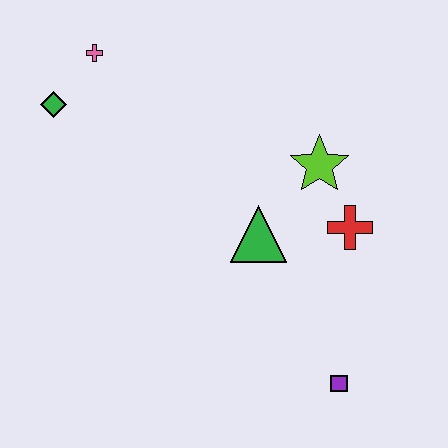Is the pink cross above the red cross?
Yes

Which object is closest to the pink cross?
The green diamond is closest to the pink cross.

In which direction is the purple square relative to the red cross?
The purple square is below the red cross.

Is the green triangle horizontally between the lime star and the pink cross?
Yes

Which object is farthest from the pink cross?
The purple square is farthest from the pink cross.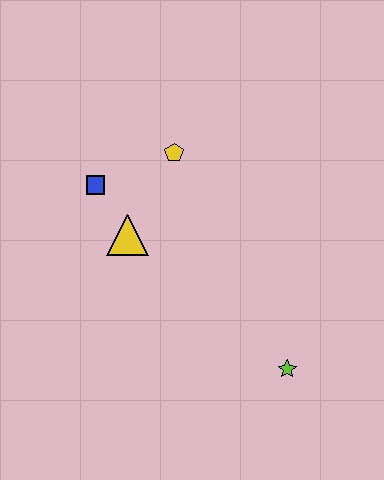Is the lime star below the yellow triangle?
Yes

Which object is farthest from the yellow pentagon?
The lime star is farthest from the yellow pentagon.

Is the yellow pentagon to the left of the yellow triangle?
No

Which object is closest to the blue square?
The yellow triangle is closest to the blue square.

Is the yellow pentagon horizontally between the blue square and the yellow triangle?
No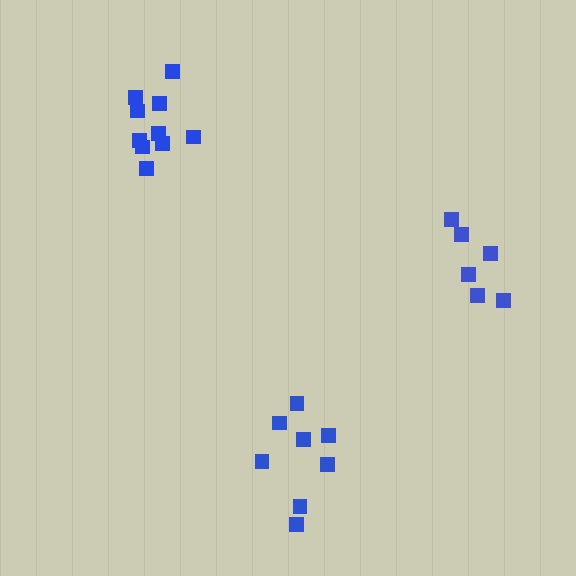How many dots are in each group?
Group 1: 10 dots, Group 2: 8 dots, Group 3: 6 dots (24 total).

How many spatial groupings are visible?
There are 3 spatial groupings.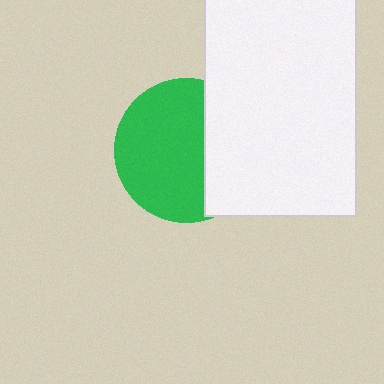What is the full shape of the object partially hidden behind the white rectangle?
The partially hidden object is a green circle.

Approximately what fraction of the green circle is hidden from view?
Roughly 35% of the green circle is hidden behind the white rectangle.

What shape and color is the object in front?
The object in front is a white rectangle.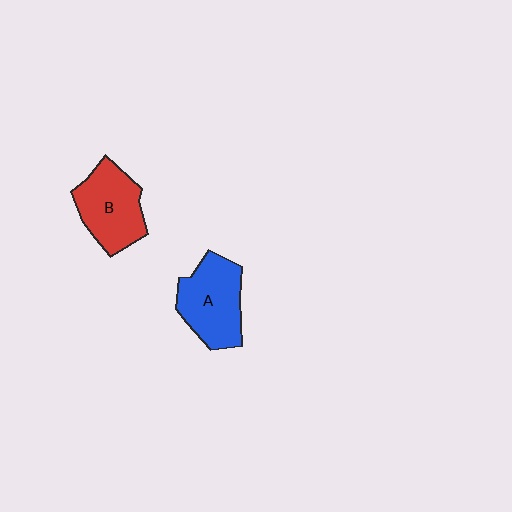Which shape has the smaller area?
Shape B (red).